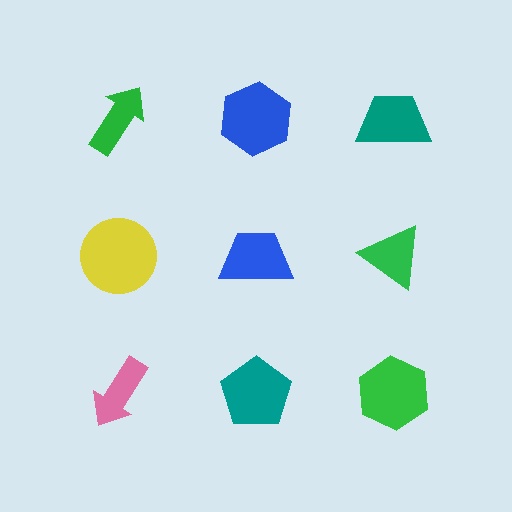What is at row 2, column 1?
A yellow circle.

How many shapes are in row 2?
3 shapes.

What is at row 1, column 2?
A blue hexagon.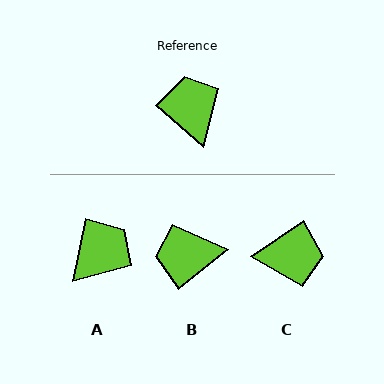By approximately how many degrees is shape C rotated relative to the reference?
Approximately 105 degrees clockwise.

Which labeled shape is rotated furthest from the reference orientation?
C, about 105 degrees away.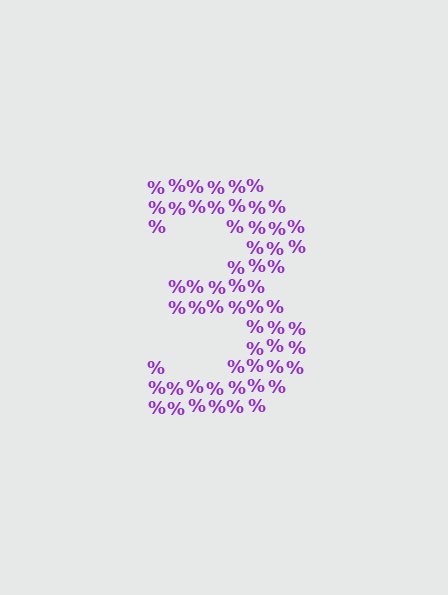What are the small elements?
The small elements are percent signs.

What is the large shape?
The large shape is the digit 3.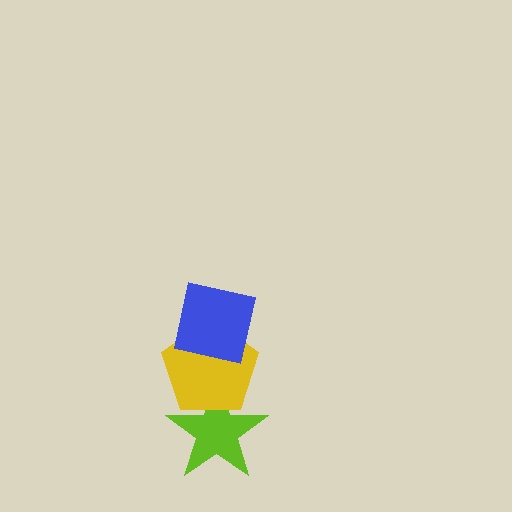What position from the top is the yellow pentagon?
The yellow pentagon is 2nd from the top.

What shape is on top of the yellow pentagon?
The blue square is on top of the yellow pentagon.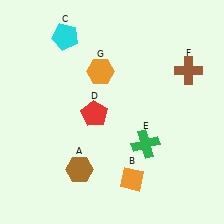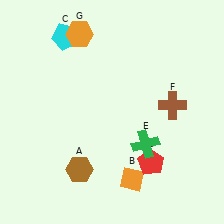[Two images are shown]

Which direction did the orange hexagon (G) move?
The orange hexagon (G) moved up.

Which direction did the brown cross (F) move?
The brown cross (F) moved down.